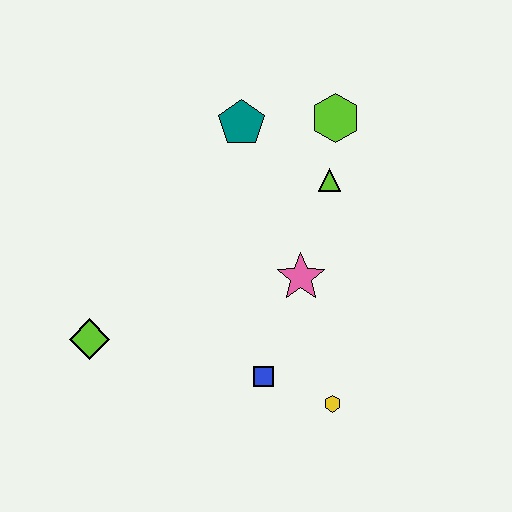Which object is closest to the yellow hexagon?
The blue square is closest to the yellow hexagon.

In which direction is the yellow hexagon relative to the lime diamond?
The yellow hexagon is to the right of the lime diamond.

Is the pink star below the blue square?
No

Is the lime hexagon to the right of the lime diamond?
Yes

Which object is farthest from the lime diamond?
The lime hexagon is farthest from the lime diamond.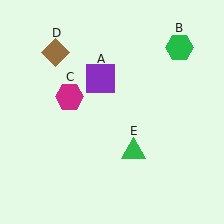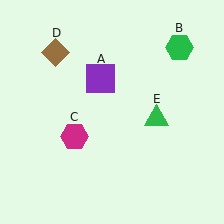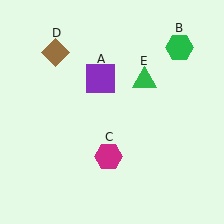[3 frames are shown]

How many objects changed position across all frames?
2 objects changed position: magenta hexagon (object C), green triangle (object E).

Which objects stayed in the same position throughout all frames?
Purple square (object A) and green hexagon (object B) and brown diamond (object D) remained stationary.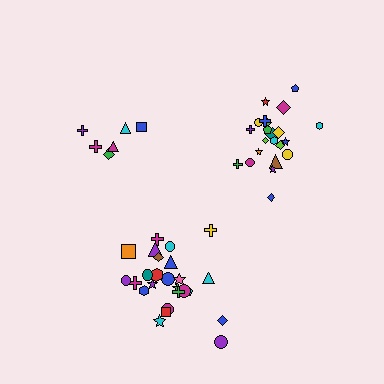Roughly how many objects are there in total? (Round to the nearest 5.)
Roughly 55 objects in total.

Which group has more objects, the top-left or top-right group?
The top-right group.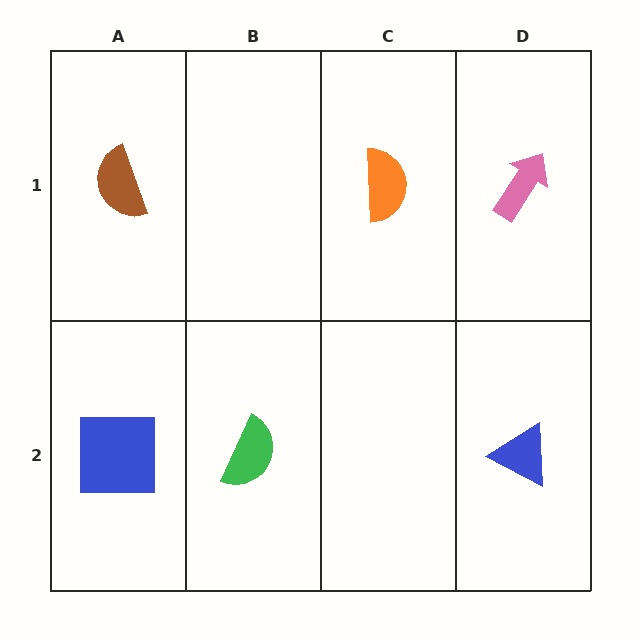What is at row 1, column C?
An orange semicircle.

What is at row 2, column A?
A blue square.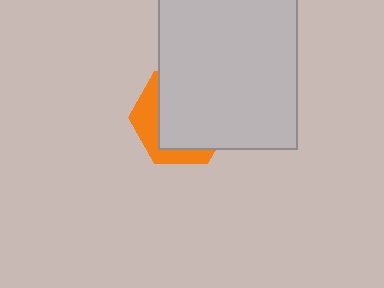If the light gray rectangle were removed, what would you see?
You would see the complete orange hexagon.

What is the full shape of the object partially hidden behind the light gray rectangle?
The partially hidden object is an orange hexagon.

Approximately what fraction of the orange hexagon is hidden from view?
Roughly 69% of the orange hexagon is hidden behind the light gray rectangle.